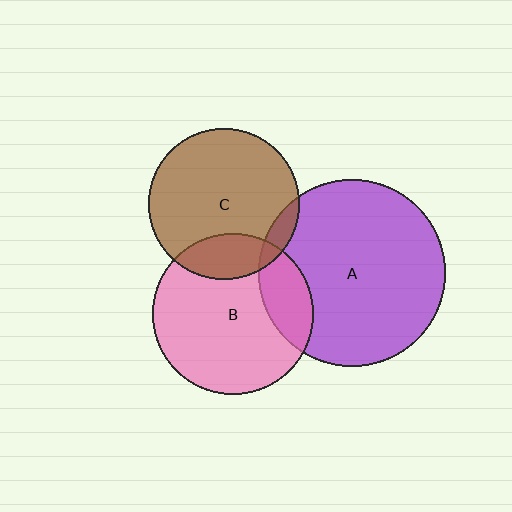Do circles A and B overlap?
Yes.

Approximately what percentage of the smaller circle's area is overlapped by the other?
Approximately 20%.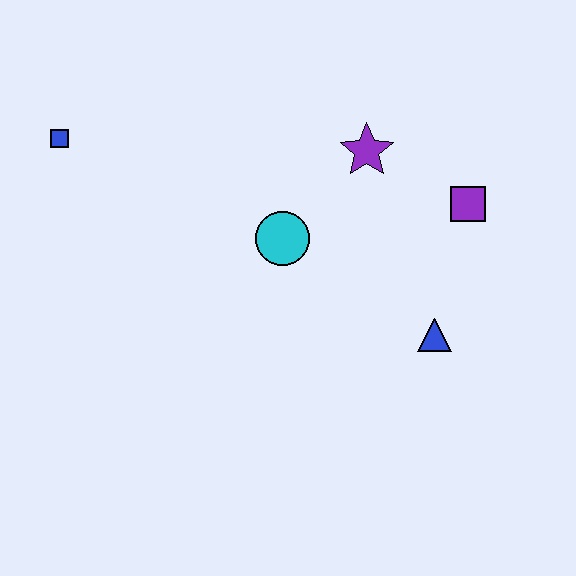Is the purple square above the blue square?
No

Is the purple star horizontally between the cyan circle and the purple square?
Yes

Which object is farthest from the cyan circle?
The blue square is farthest from the cyan circle.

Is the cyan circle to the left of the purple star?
Yes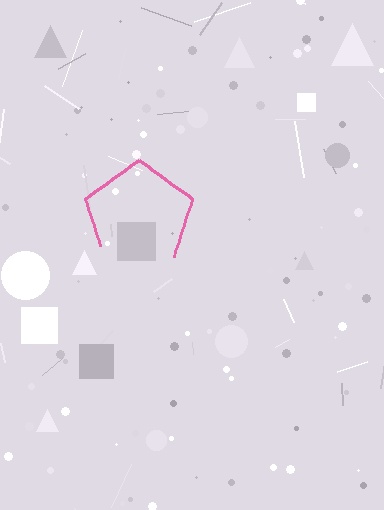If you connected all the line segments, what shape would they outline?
They would outline a pentagon.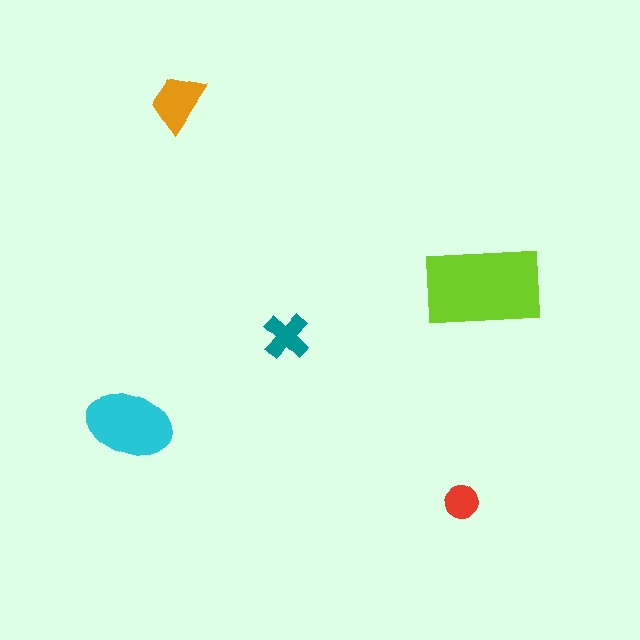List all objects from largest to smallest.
The lime rectangle, the cyan ellipse, the orange trapezoid, the teal cross, the red circle.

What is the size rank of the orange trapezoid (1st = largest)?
3rd.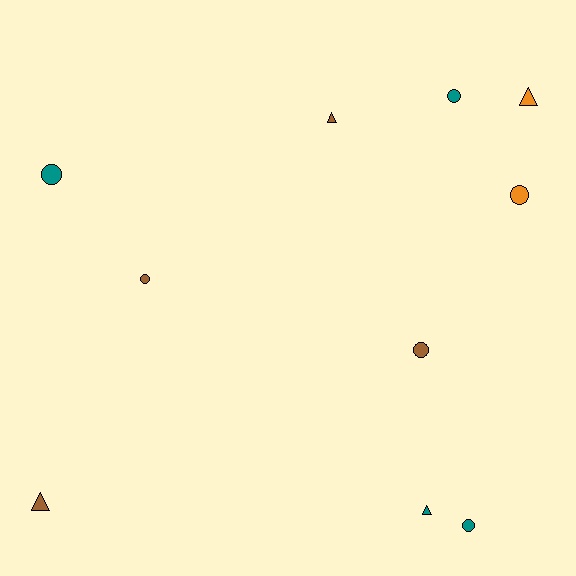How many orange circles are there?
There is 1 orange circle.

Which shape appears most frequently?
Circle, with 6 objects.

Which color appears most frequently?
Brown, with 4 objects.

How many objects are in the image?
There are 10 objects.